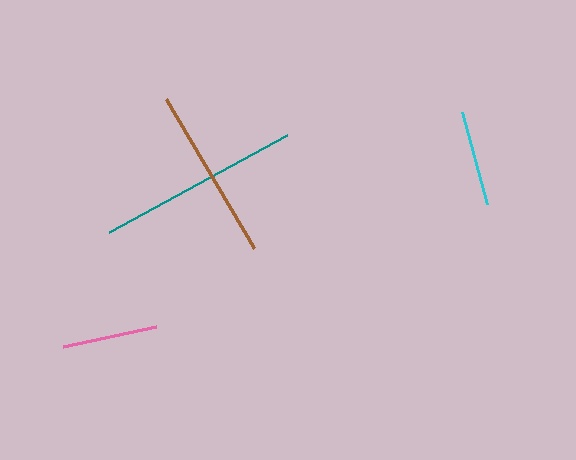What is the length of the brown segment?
The brown segment is approximately 173 pixels long.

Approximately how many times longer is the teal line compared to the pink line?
The teal line is approximately 2.1 times the length of the pink line.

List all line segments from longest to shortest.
From longest to shortest: teal, brown, cyan, pink.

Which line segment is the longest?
The teal line is the longest at approximately 203 pixels.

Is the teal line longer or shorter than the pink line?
The teal line is longer than the pink line.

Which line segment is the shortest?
The pink line is the shortest at approximately 94 pixels.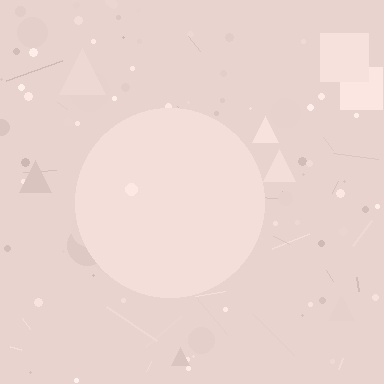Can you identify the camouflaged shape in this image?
The camouflaged shape is a circle.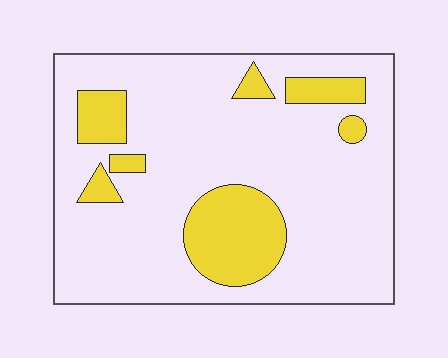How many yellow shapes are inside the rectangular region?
7.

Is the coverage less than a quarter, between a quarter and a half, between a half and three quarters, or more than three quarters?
Less than a quarter.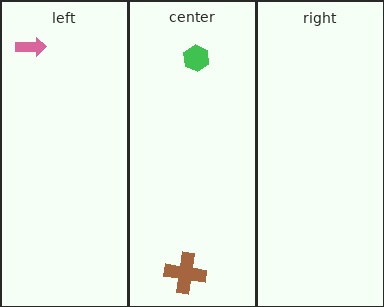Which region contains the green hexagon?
The center region.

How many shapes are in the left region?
1.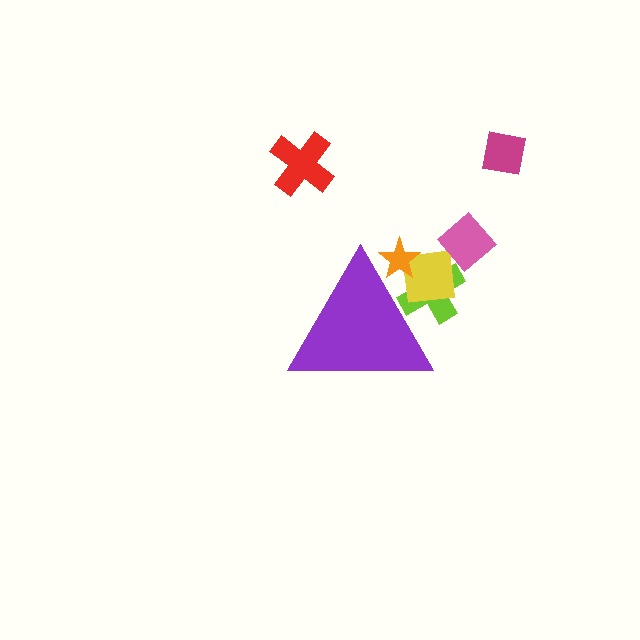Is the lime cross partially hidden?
Yes, the lime cross is partially hidden behind the purple triangle.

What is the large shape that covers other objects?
A purple triangle.